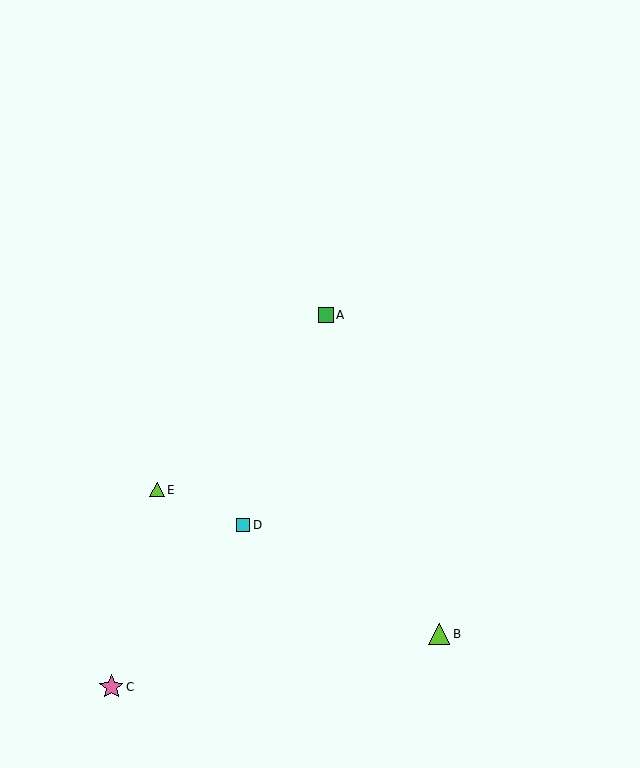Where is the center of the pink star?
The center of the pink star is at (111, 687).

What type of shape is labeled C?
Shape C is a pink star.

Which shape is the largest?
The pink star (labeled C) is the largest.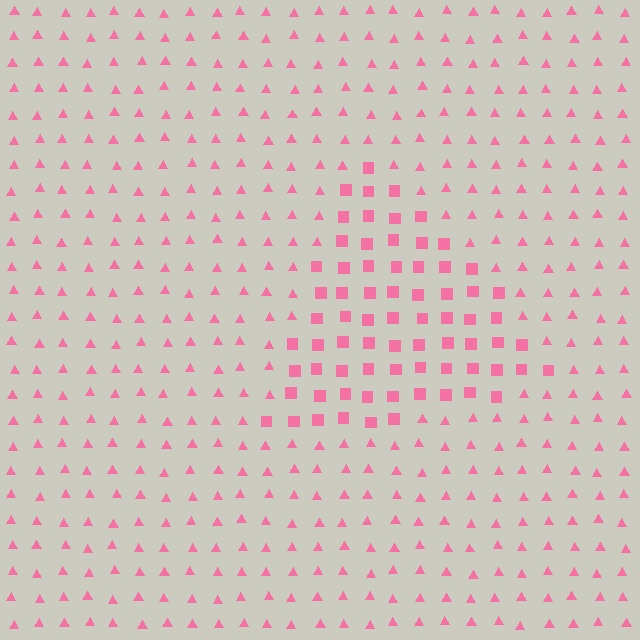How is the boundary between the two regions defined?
The boundary is defined by a change in element shape: squares inside vs. triangles outside. All elements share the same color and spacing.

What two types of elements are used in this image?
The image uses squares inside the triangle region and triangles outside it.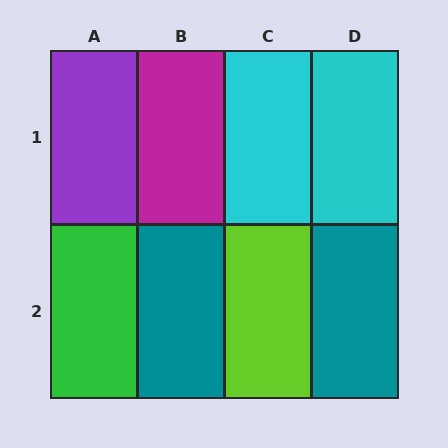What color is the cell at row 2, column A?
Green.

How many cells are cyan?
2 cells are cyan.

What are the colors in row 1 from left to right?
Purple, magenta, cyan, cyan.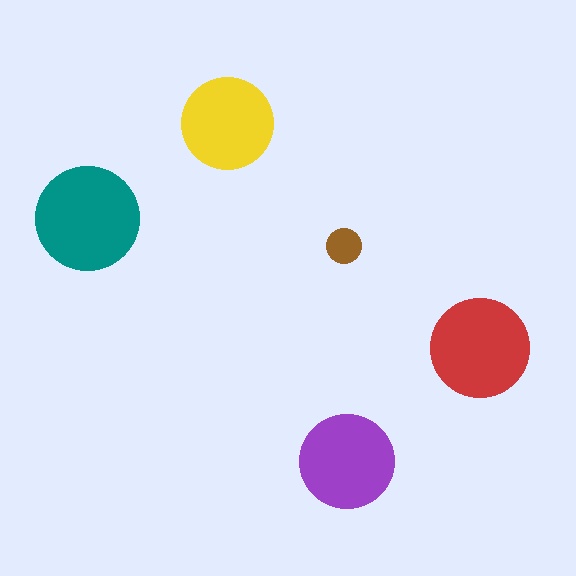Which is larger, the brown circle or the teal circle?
The teal one.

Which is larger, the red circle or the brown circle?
The red one.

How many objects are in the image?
There are 5 objects in the image.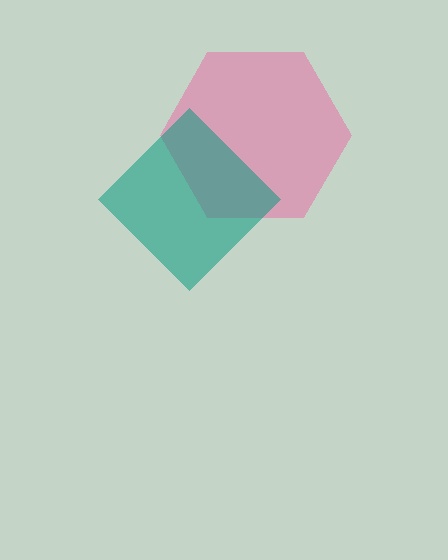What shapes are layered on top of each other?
The layered shapes are: a pink hexagon, a teal diamond.